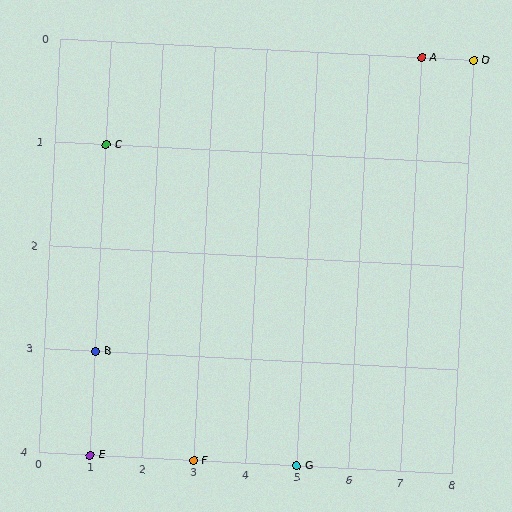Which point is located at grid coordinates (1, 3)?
Point B is at (1, 3).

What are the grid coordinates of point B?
Point B is at grid coordinates (1, 3).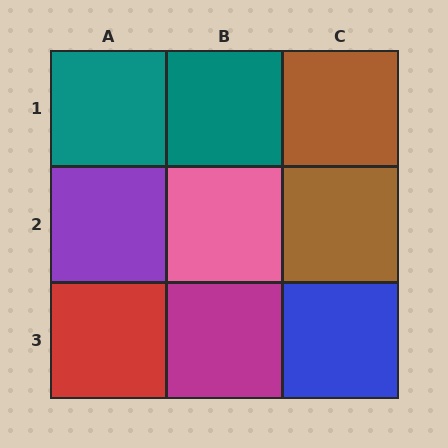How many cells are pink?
1 cell is pink.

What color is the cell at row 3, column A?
Red.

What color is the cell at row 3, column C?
Blue.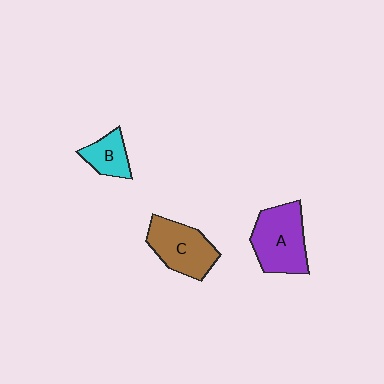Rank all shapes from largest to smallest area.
From largest to smallest: A (purple), C (brown), B (cyan).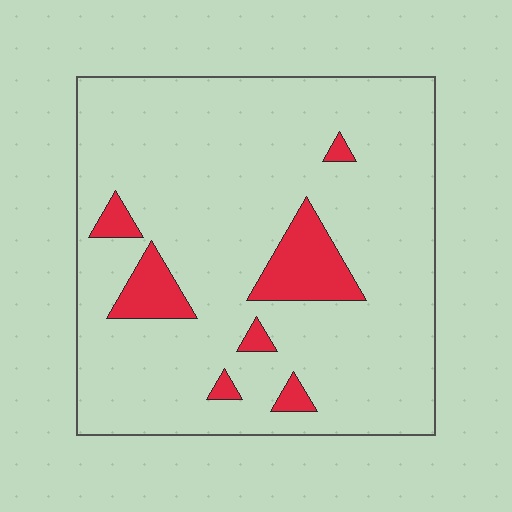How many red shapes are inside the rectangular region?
7.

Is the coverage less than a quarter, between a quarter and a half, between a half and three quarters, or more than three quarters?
Less than a quarter.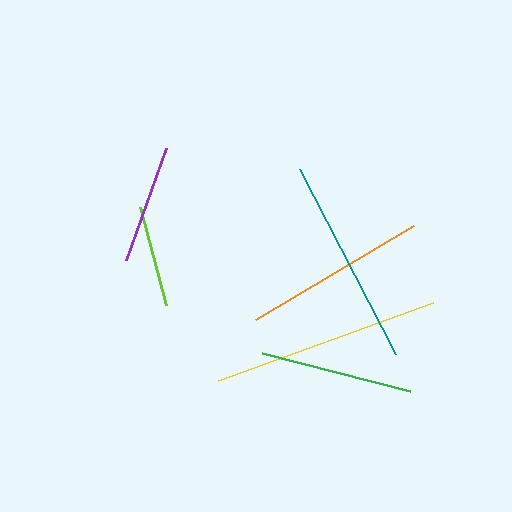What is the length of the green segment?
The green segment is approximately 153 pixels long.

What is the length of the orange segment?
The orange segment is approximately 184 pixels long.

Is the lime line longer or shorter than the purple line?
The purple line is longer than the lime line.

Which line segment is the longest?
The yellow line is the longest at approximately 229 pixels.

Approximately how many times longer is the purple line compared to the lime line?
The purple line is approximately 1.2 times the length of the lime line.